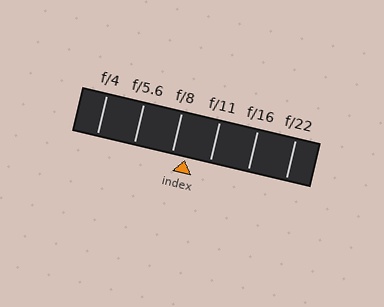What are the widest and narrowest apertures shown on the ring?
The widest aperture shown is f/4 and the narrowest is f/22.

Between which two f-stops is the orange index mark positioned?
The index mark is between f/8 and f/11.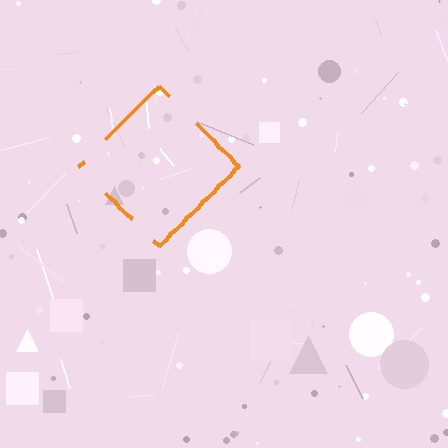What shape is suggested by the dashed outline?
The dashed outline suggests a diamond.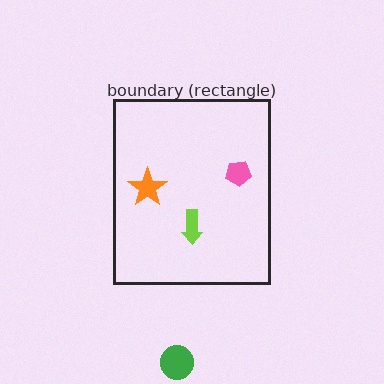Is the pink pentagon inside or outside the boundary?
Inside.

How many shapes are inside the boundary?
3 inside, 1 outside.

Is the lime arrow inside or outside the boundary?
Inside.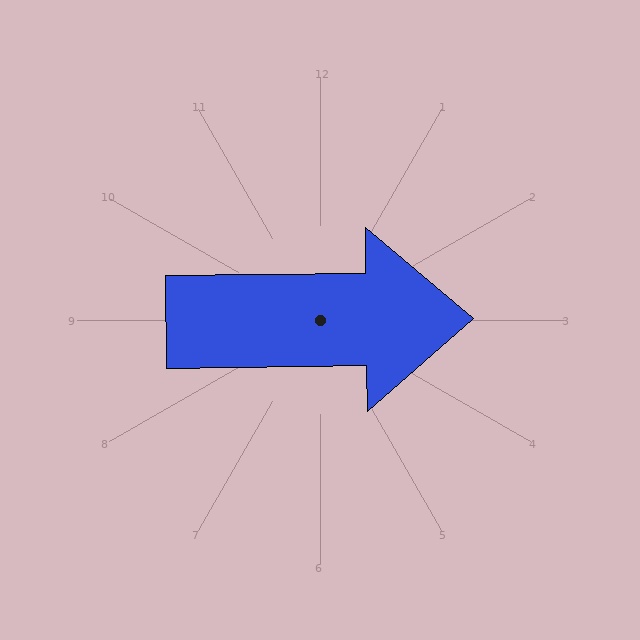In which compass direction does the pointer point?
East.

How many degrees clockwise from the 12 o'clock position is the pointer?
Approximately 89 degrees.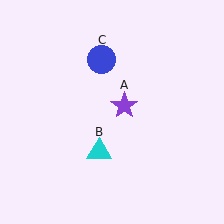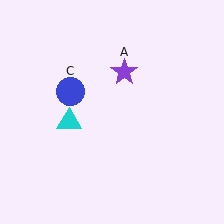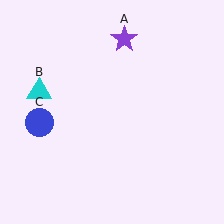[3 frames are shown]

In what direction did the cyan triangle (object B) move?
The cyan triangle (object B) moved up and to the left.